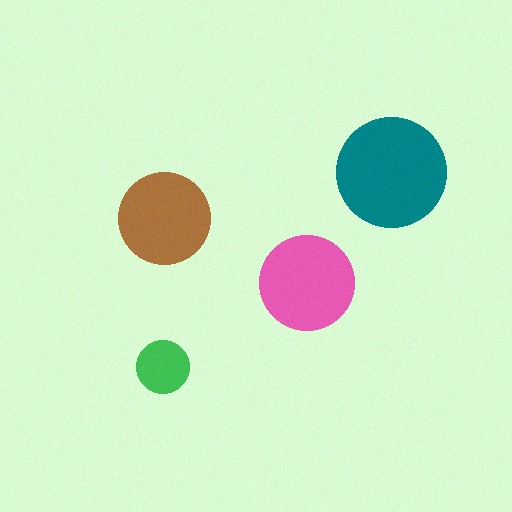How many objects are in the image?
There are 4 objects in the image.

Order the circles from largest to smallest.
the teal one, the pink one, the brown one, the green one.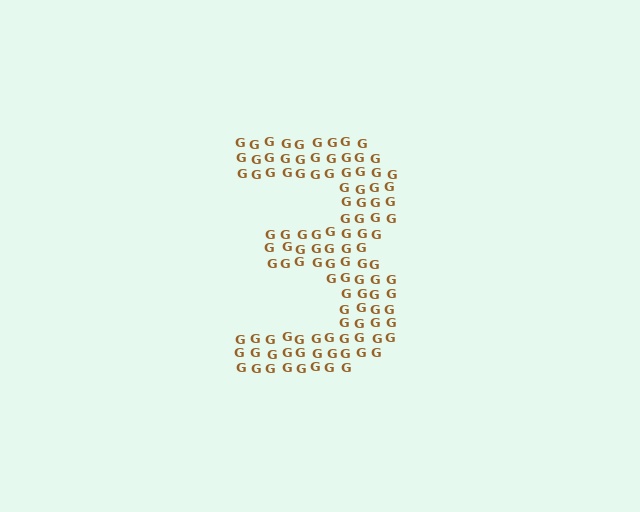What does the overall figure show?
The overall figure shows the digit 3.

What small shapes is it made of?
It is made of small letter G's.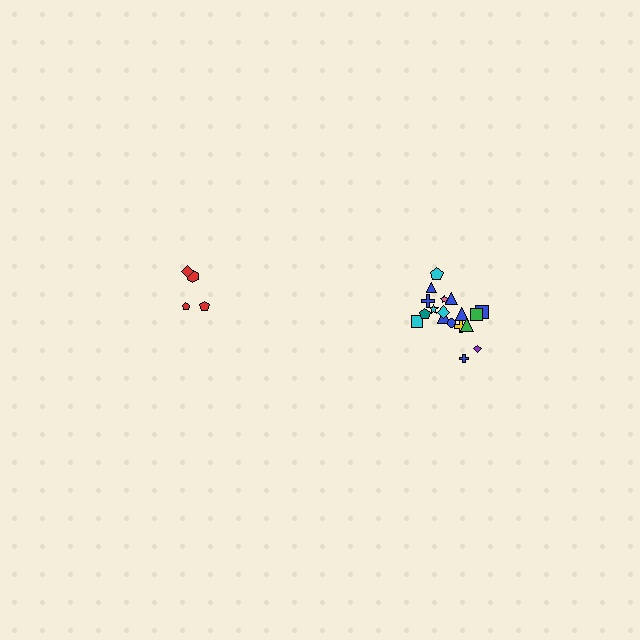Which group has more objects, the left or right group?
The right group.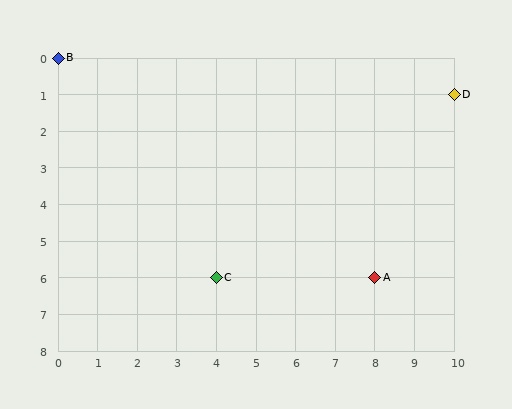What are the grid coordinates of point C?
Point C is at grid coordinates (4, 6).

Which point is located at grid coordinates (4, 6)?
Point C is at (4, 6).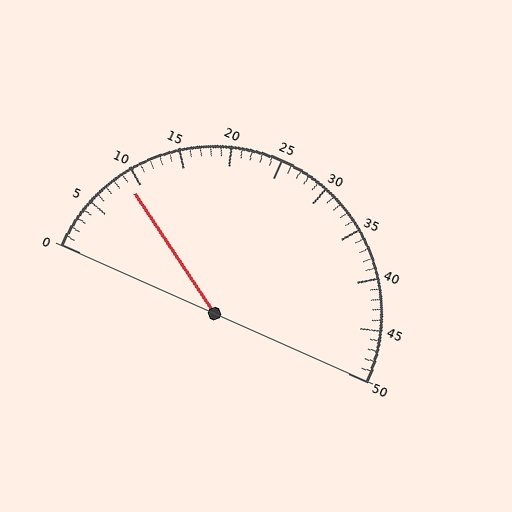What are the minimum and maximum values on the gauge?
The gauge ranges from 0 to 50.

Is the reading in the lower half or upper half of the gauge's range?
The reading is in the lower half of the range (0 to 50).